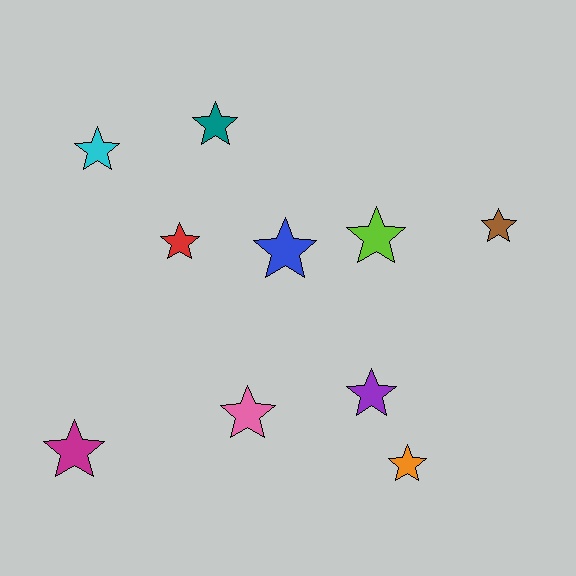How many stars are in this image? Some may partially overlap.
There are 10 stars.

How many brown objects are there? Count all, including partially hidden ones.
There is 1 brown object.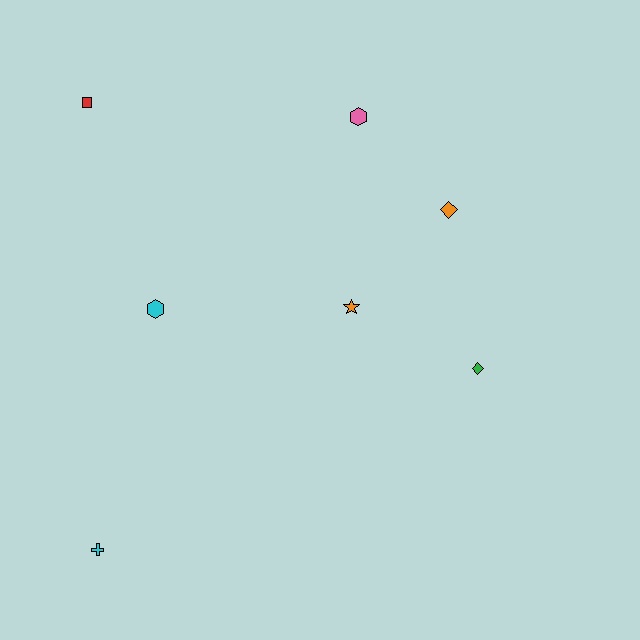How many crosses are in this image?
There is 1 cross.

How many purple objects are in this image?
There are no purple objects.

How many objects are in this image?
There are 7 objects.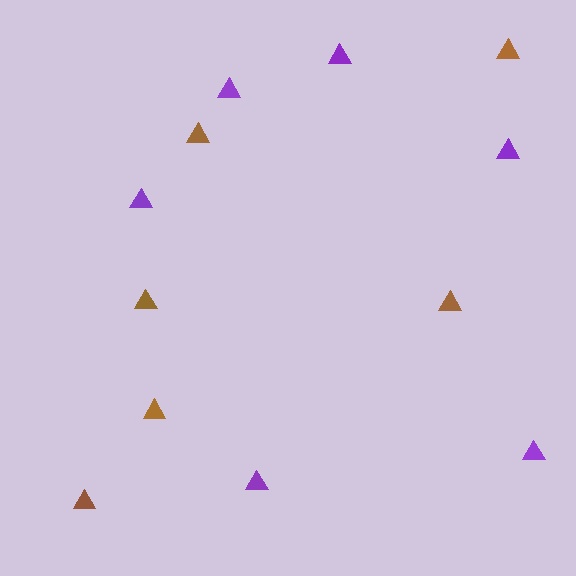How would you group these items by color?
There are 2 groups: one group of brown triangles (6) and one group of purple triangles (6).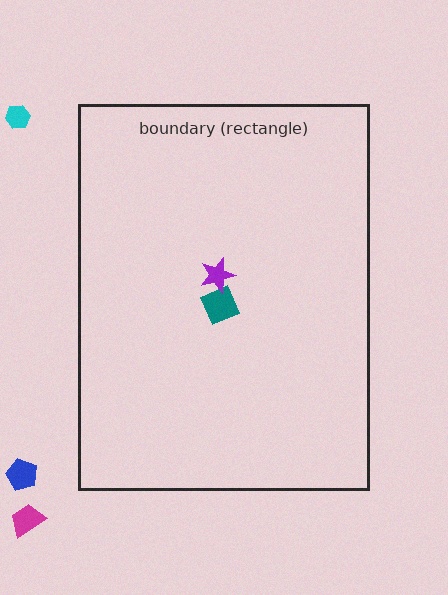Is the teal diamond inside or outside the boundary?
Inside.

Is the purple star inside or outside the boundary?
Inside.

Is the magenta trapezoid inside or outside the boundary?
Outside.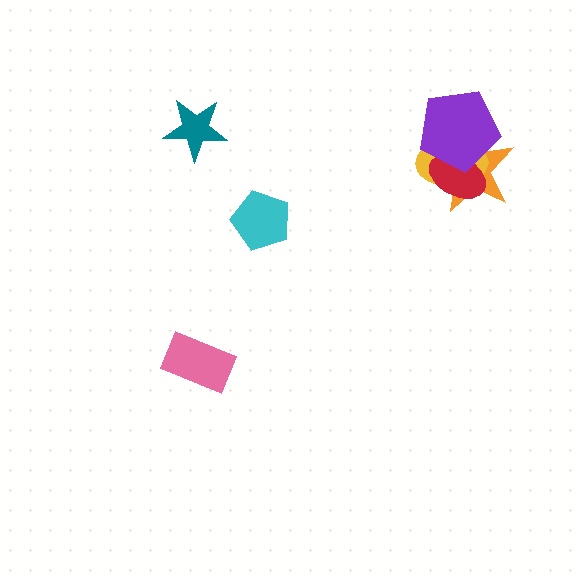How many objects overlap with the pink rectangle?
0 objects overlap with the pink rectangle.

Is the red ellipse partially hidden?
Yes, it is partially covered by another shape.